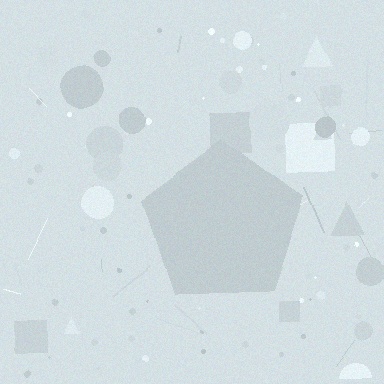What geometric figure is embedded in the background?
A pentagon is embedded in the background.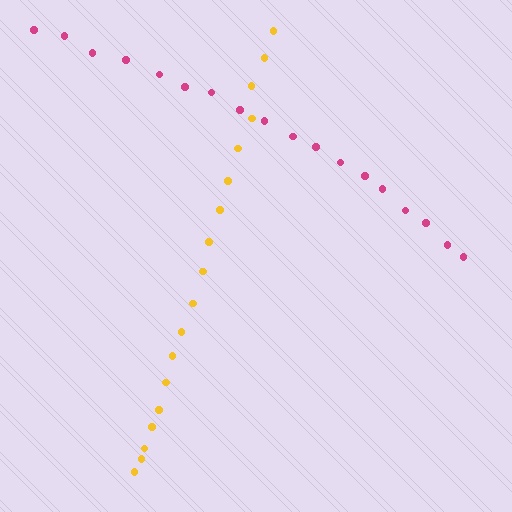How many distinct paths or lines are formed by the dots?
There are 2 distinct paths.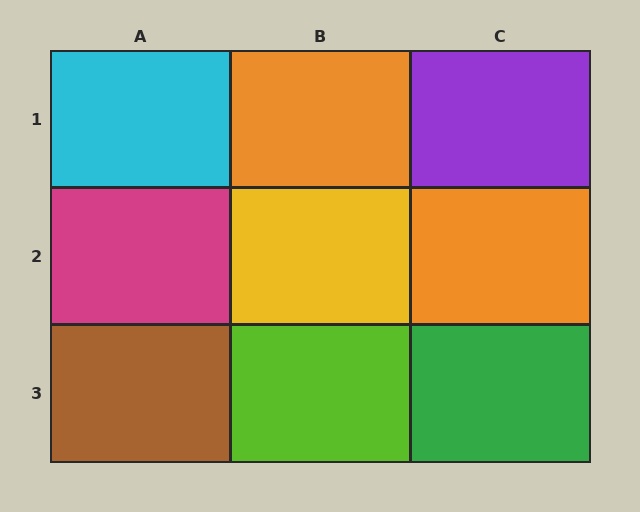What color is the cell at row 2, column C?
Orange.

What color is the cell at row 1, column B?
Orange.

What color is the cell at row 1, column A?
Cyan.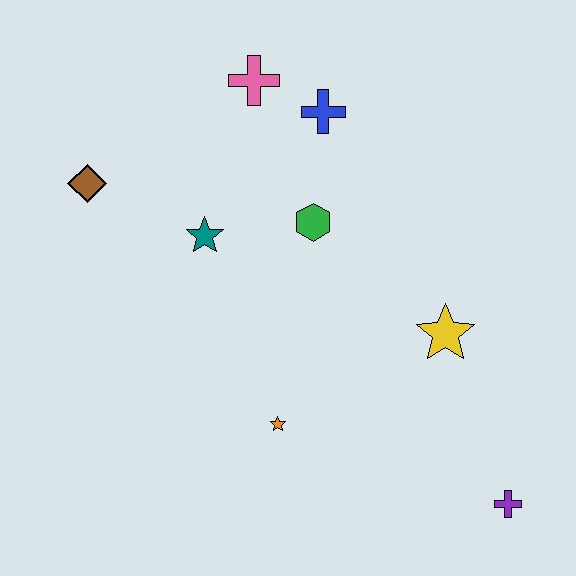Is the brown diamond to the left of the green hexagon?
Yes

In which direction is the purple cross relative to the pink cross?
The purple cross is below the pink cross.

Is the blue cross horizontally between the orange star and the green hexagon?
No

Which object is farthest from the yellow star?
The brown diamond is farthest from the yellow star.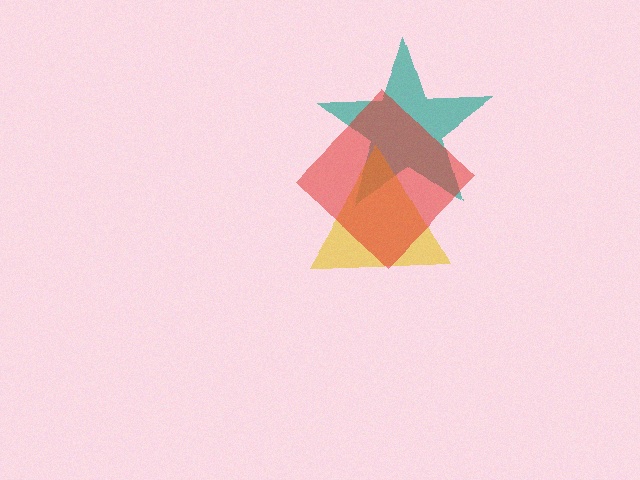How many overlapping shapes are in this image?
There are 3 overlapping shapes in the image.